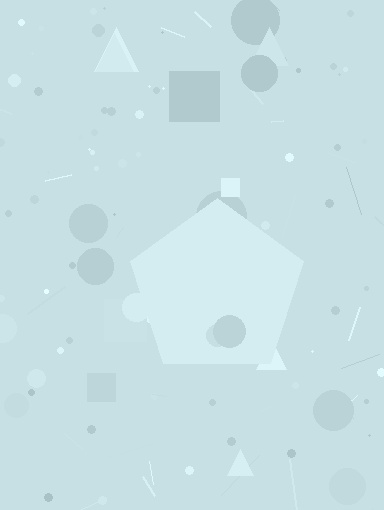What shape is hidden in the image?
A pentagon is hidden in the image.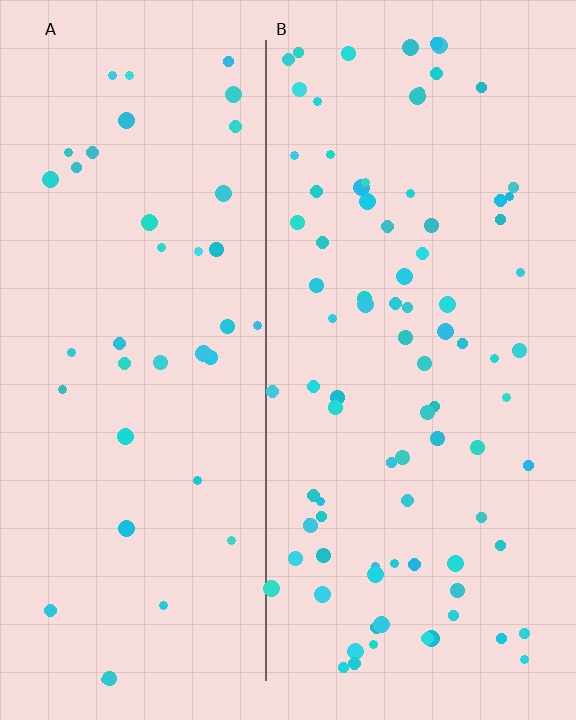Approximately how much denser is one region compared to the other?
Approximately 2.2× — region B over region A.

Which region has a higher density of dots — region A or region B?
B (the right).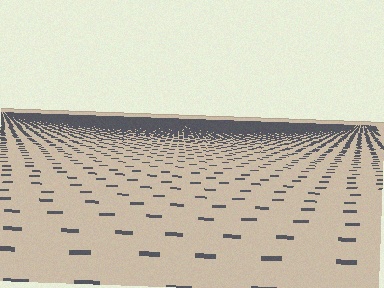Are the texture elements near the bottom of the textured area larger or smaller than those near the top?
Larger. Near the bottom, elements are closer to the viewer and appear at a bigger on-screen size.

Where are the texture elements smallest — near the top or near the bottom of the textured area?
Near the top.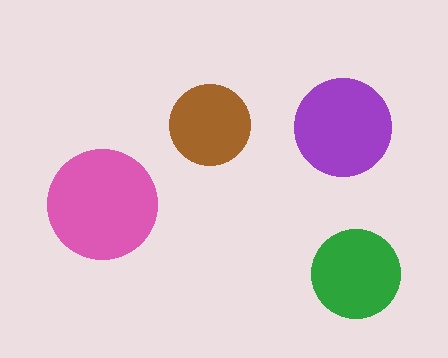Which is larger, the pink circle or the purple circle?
The pink one.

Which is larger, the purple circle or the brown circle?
The purple one.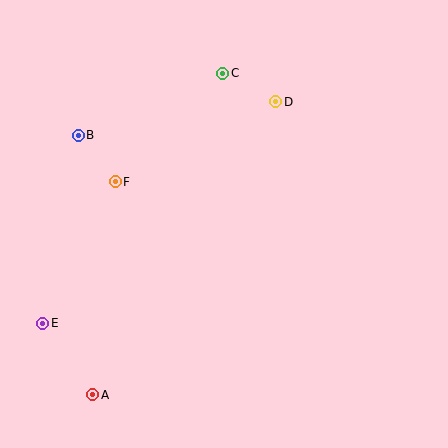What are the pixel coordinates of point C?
Point C is at (223, 73).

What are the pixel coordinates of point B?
Point B is at (78, 135).